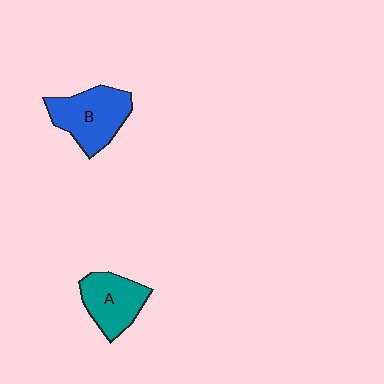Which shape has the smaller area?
Shape A (teal).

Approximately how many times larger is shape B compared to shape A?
Approximately 1.2 times.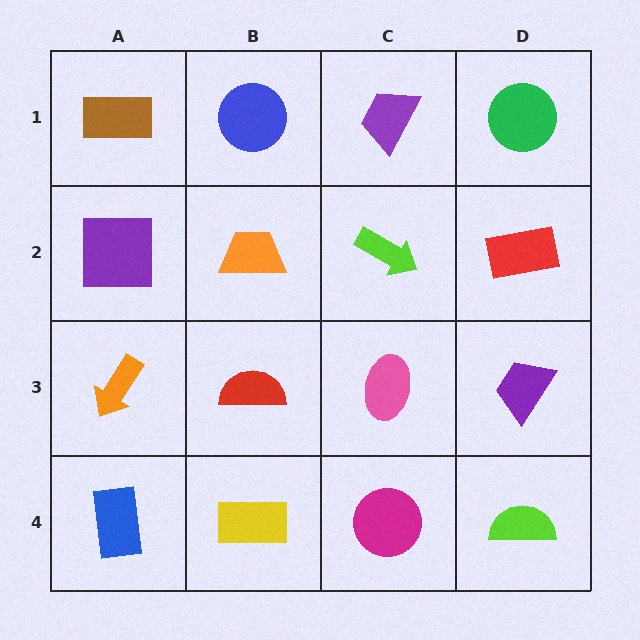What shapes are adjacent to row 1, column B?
An orange trapezoid (row 2, column B), a brown rectangle (row 1, column A), a purple trapezoid (row 1, column C).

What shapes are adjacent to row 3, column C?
A lime arrow (row 2, column C), a magenta circle (row 4, column C), a red semicircle (row 3, column B), a purple trapezoid (row 3, column D).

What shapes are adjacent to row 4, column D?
A purple trapezoid (row 3, column D), a magenta circle (row 4, column C).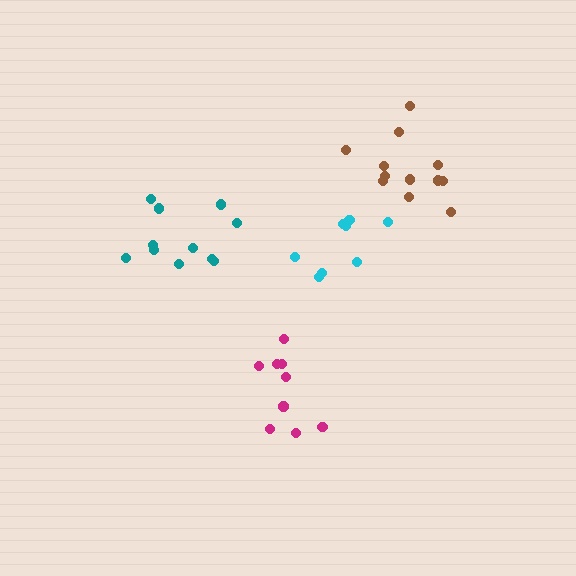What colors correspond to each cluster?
The clusters are colored: teal, brown, magenta, cyan.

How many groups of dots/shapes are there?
There are 4 groups.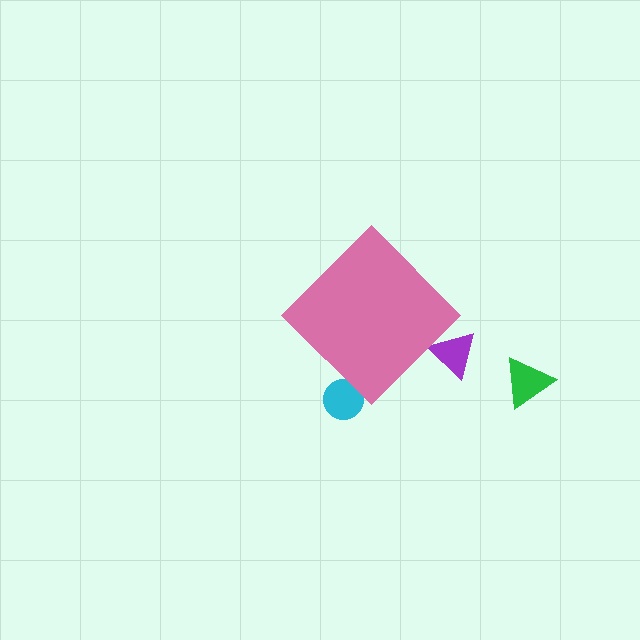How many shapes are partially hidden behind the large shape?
2 shapes are partially hidden.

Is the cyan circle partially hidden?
Yes, the cyan circle is partially hidden behind the pink diamond.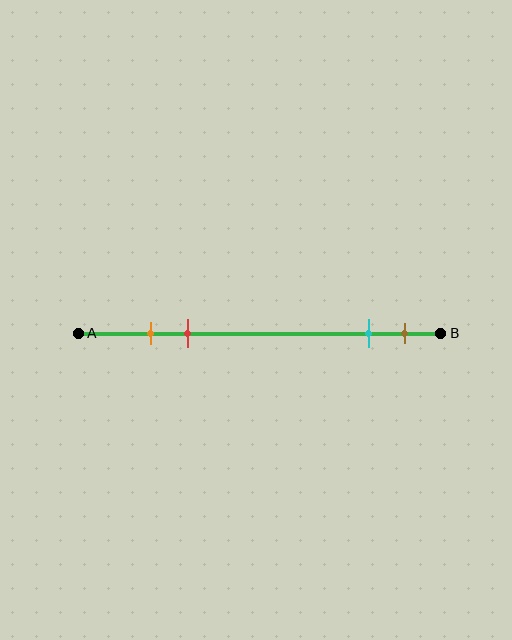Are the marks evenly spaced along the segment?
No, the marks are not evenly spaced.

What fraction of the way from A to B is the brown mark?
The brown mark is approximately 90% (0.9) of the way from A to B.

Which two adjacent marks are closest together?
The orange and red marks are the closest adjacent pair.